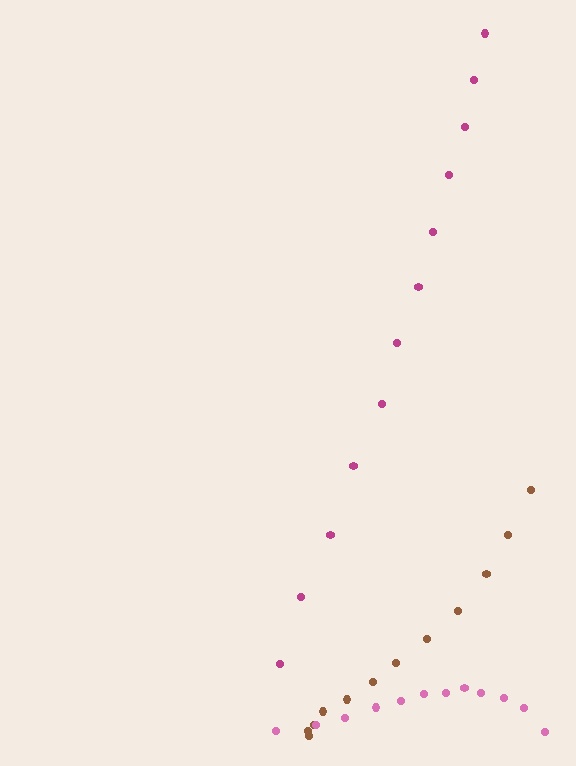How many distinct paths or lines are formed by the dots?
There are 3 distinct paths.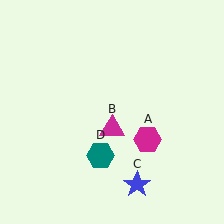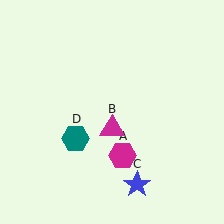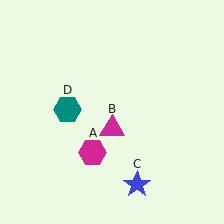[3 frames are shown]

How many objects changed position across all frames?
2 objects changed position: magenta hexagon (object A), teal hexagon (object D).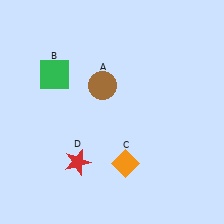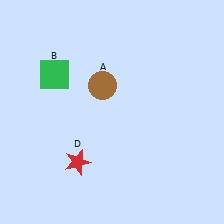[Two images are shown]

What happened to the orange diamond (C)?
The orange diamond (C) was removed in Image 2. It was in the bottom-right area of Image 1.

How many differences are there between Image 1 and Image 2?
There is 1 difference between the two images.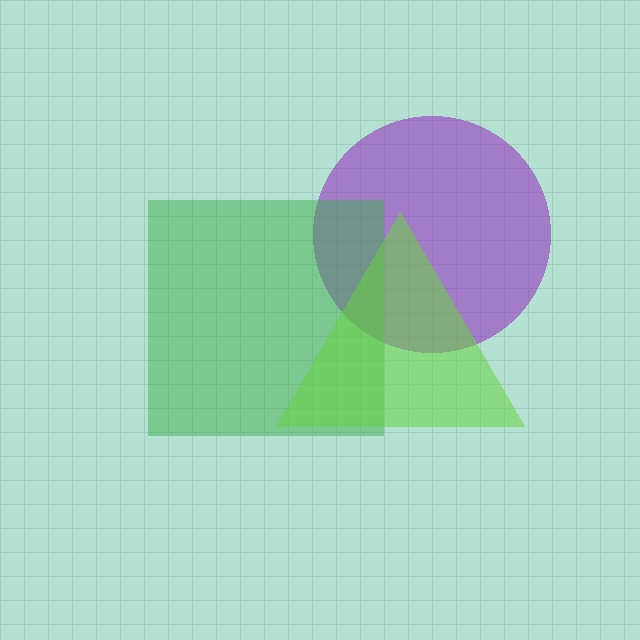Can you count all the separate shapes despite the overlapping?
Yes, there are 3 separate shapes.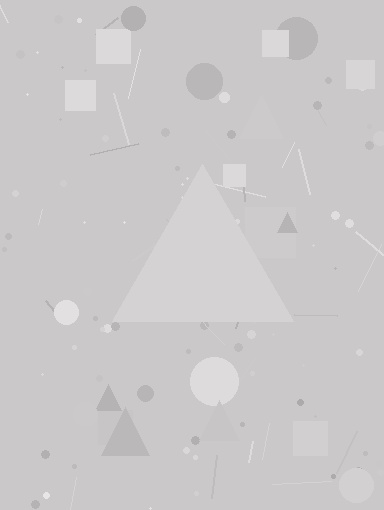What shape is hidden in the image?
A triangle is hidden in the image.